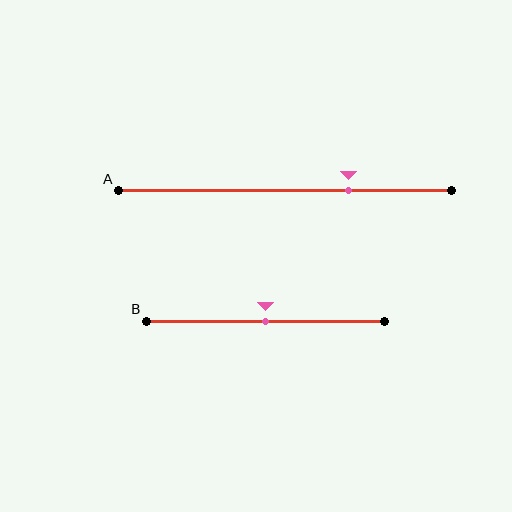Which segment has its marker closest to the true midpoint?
Segment B has its marker closest to the true midpoint.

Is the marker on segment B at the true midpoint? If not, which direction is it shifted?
Yes, the marker on segment B is at the true midpoint.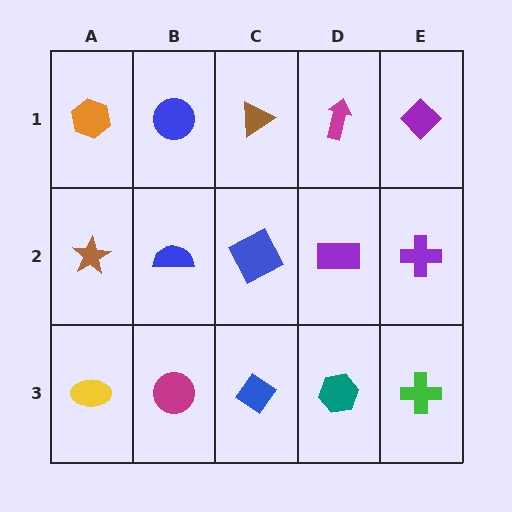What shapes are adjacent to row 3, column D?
A purple rectangle (row 2, column D), a blue diamond (row 3, column C), a green cross (row 3, column E).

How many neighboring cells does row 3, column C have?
3.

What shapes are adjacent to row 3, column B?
A blue semicircle (row 2, column B), a yellow ellipse (row 3, column A), a blue diamond (row 3, column C).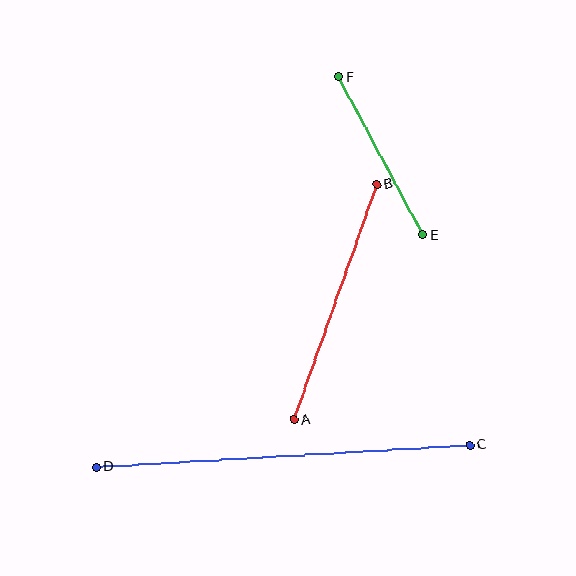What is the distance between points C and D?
The distance is approximately 374 pixels.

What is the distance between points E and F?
The distance is approximately 179 pixels.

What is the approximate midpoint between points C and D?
The midpoint is at approximately (283, 456) pixels.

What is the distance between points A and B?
The distance is approximately 250 pixels.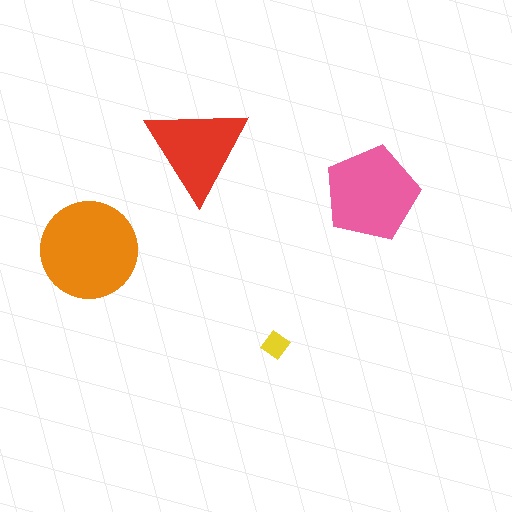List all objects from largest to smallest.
The orange circle, the pink pentagon, the red triangle, the yellow diamond.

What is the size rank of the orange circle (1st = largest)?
1st.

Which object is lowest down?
The yellow diamond is bottommost.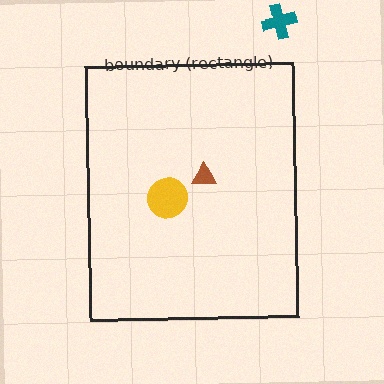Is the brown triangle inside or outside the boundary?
Inside.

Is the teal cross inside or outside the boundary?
Outside.